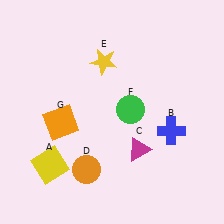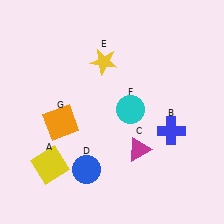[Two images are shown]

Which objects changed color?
D changed from orange to blue. F changed from green to cyan.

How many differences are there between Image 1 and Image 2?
There are 2 differences between the two images.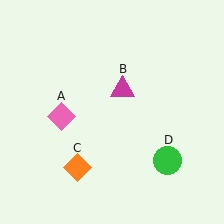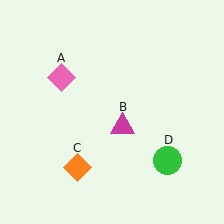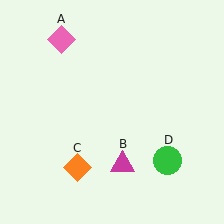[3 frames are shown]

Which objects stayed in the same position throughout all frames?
Orange diamond (object C) and green circle (object D) remained stationary.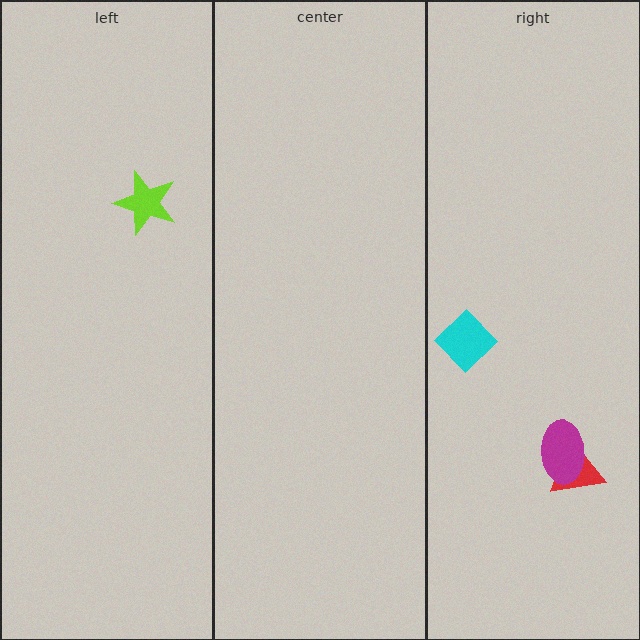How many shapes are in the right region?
3.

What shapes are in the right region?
The cyan diamond, the red triangle, the magenta ellipse.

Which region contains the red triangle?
The right region.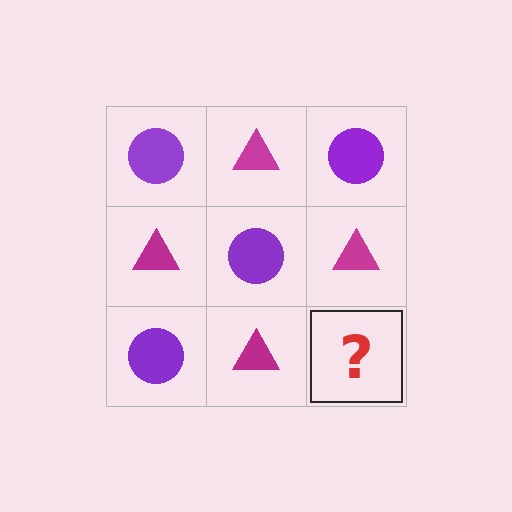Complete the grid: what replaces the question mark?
The question mark should be replaced with a purple circle.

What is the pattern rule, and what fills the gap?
The rule is that it alternates purple circle and magenta triangle in a checkerboard pattern. The gap should be filled with a purple circle.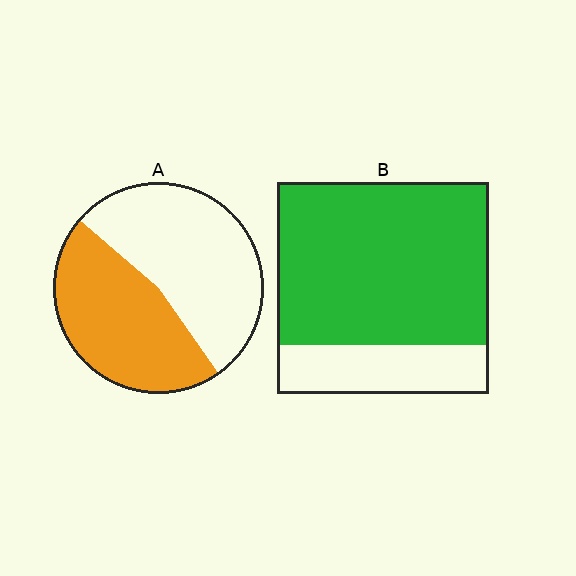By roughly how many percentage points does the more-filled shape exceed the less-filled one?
By roughly 30 percentage points (B over A).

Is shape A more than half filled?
Roughly half.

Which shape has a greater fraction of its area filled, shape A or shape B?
Shape B.